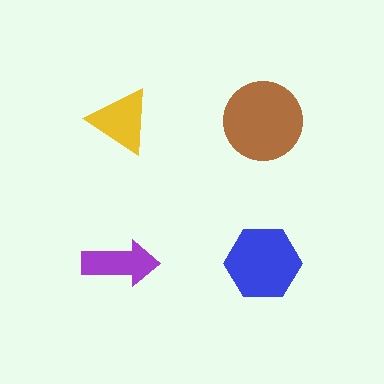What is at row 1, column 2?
A brown circle.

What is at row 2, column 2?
A blue hexagon.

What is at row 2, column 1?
A purple arrow.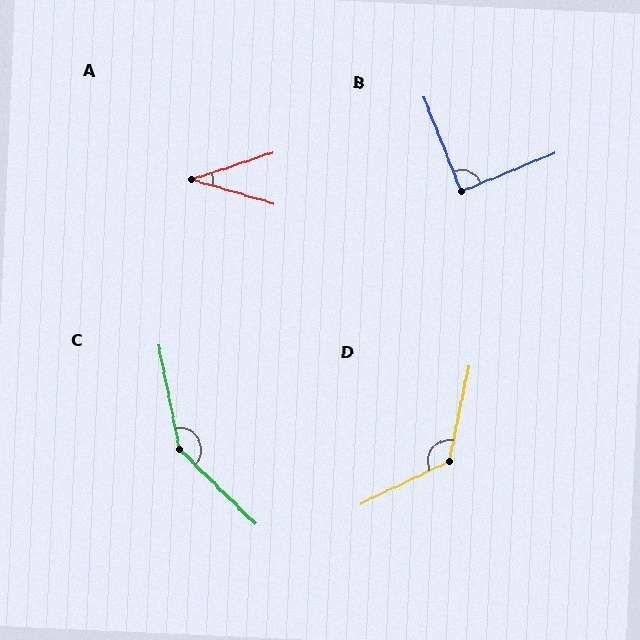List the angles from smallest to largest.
A (35°), B (89°), D (128°), C (146°).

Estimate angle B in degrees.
Approximately 89 degrees.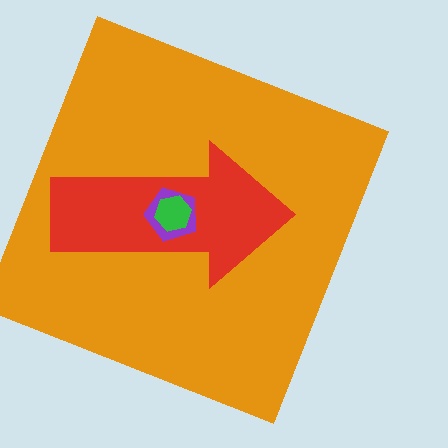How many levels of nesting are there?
4.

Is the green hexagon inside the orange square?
Yes.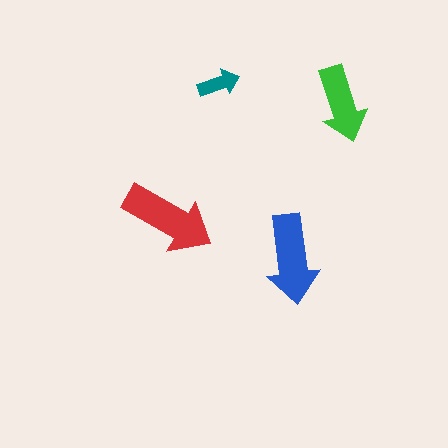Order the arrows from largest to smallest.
the red one, the blue one, the green one, the teal one.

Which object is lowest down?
The blue arrow is bottommost.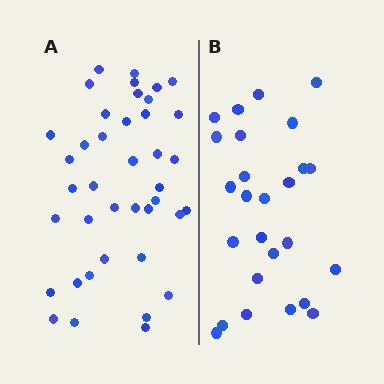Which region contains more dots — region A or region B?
Region A (the left region) has more dots.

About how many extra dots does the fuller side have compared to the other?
Region A has approximately 15 more dots than region B.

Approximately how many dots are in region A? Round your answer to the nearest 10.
About 40 dots.